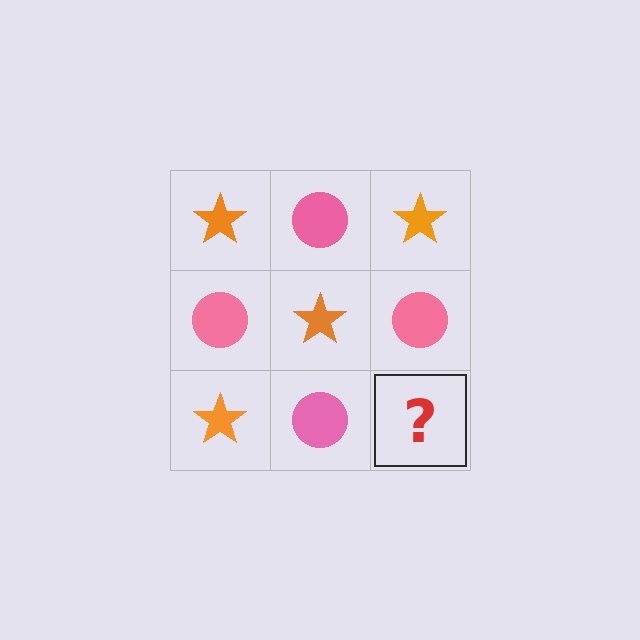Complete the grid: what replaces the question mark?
The question mark should be replaced with an orange star.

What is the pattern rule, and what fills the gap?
The rule is that it alternates orange star and pink circle in a checkerboard pattern. The gap should be filled with an orange star.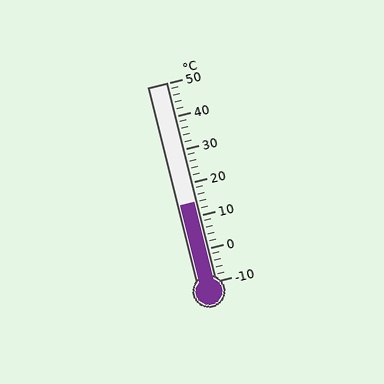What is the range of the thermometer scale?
The thermometer scale ranges from -10°C to 50°C.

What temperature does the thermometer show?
The thermometer shows approximately 14°C.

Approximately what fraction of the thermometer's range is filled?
The thermometer is filled to approximately 40% of its range.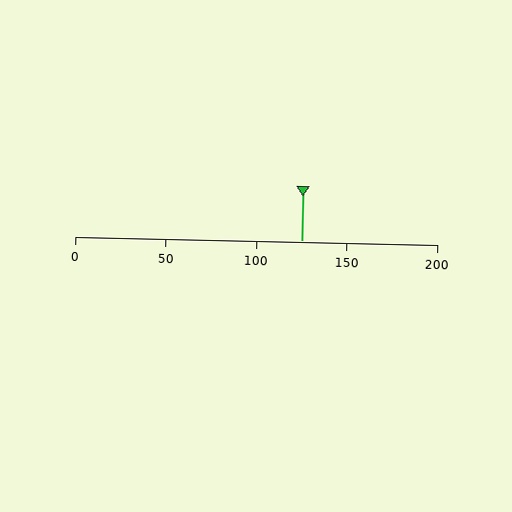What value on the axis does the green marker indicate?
The marker indicates approximately 125.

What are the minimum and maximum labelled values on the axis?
The axis runs from 0 to 200.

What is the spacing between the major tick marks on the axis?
The major ticks are spaced 50 apart.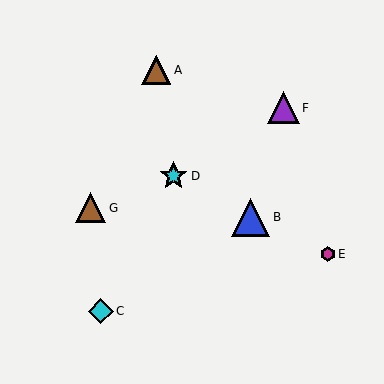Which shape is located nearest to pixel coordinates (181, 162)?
The cyan star (labeled D) at (173, 176) is nearest to that location.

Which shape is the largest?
The blue triangle (labeled B) is the largest.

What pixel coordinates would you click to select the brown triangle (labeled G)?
Click at (90, 208) to select the brown triangle G.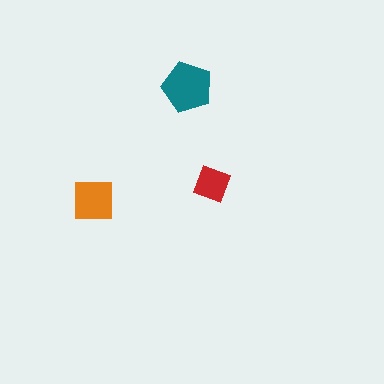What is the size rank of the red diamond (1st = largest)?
3rd.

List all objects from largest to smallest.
The teal pentagon, the orange square, the red diamond.